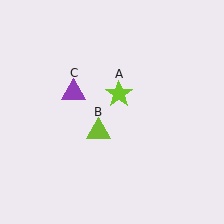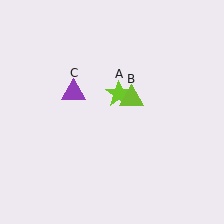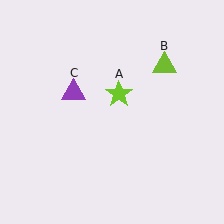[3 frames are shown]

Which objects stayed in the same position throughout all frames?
Lime star (object A) and purple triangle (object C) remained stationary.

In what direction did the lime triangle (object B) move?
The lime triangle (object B) moved up and to the right.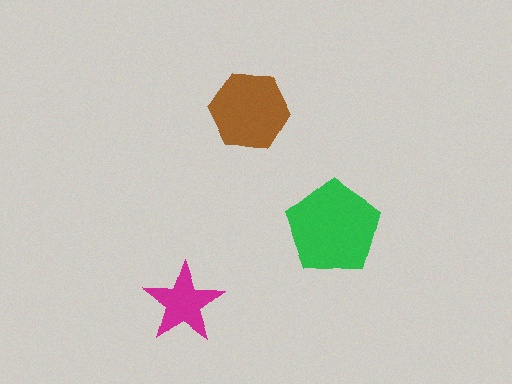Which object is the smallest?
The magenta star.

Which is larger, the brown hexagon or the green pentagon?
The green pentagon.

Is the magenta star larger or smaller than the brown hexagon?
Smaller.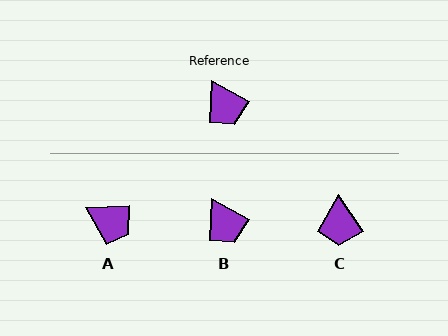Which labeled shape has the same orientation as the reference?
B.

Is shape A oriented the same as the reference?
No, it is off by about 31 degrees.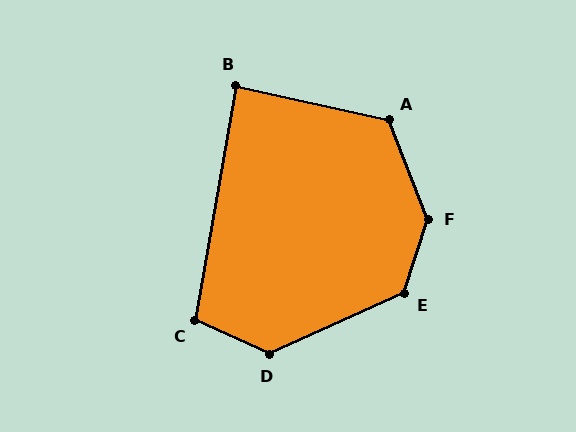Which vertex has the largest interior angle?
F, at approximately 141 degrees.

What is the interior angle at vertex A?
Approximately 123 degrees (obtuse).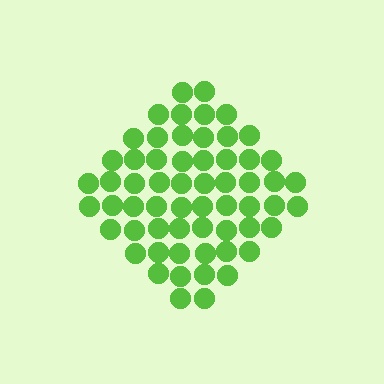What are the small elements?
The small elements are circles.